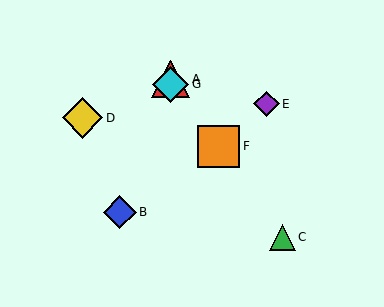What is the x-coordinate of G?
Object G is at x≈171.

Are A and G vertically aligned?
Yes, both are at x≈171.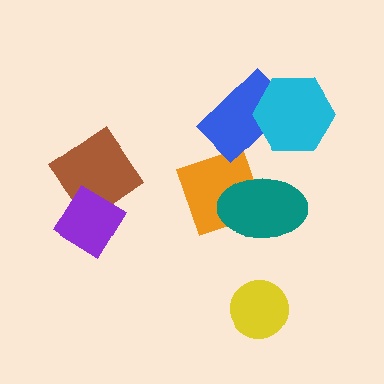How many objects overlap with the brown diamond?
1 object overlaps with the brown diamond.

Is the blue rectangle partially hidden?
Yes, it is partially covered by another shape.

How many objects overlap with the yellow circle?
0 objects overlap with the yellow circle.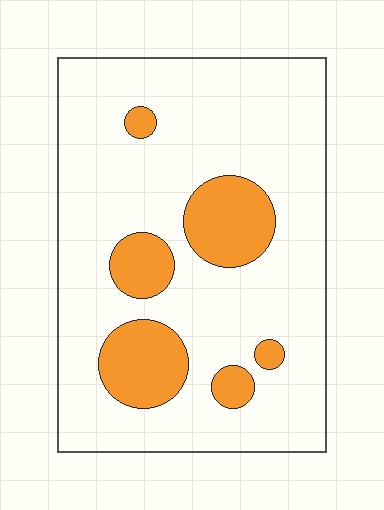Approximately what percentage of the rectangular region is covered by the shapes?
Approximately 20%.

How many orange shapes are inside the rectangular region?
6.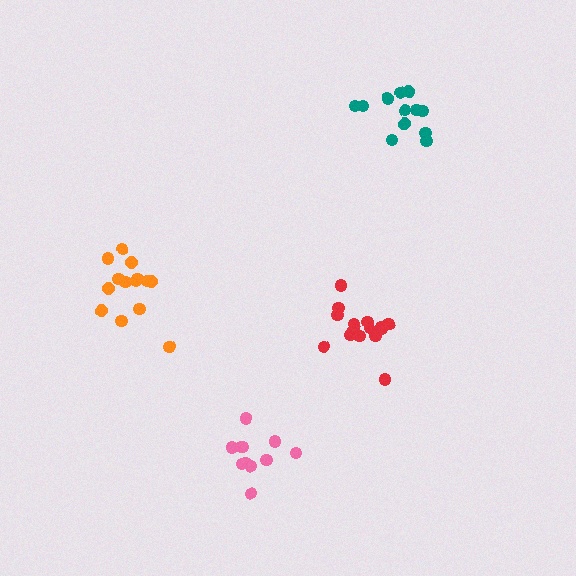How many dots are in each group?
Group 1: 14 dots, Group 2: 12 dots, Group 3: 11 dots, Group 4: 15 dots (52 total).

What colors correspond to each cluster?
The clusters are colored: orange, teal, pink, red.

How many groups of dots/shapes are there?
There are 4 groups.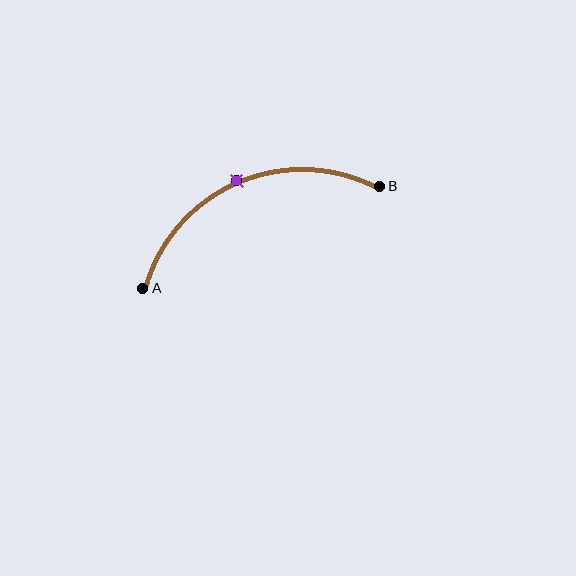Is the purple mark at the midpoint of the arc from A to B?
Yes. The purple mark lies on the arc at equal arc-length from both A and B — it is the arc midpoint.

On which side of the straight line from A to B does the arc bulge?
The arc bulges above the straight line connecting A and B.